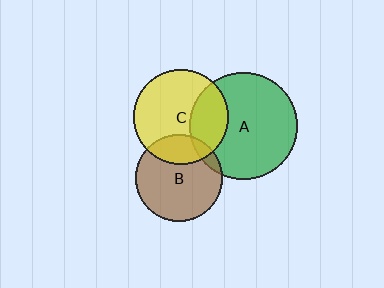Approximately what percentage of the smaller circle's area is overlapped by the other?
Approximately 10%.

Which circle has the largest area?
Circle A (green).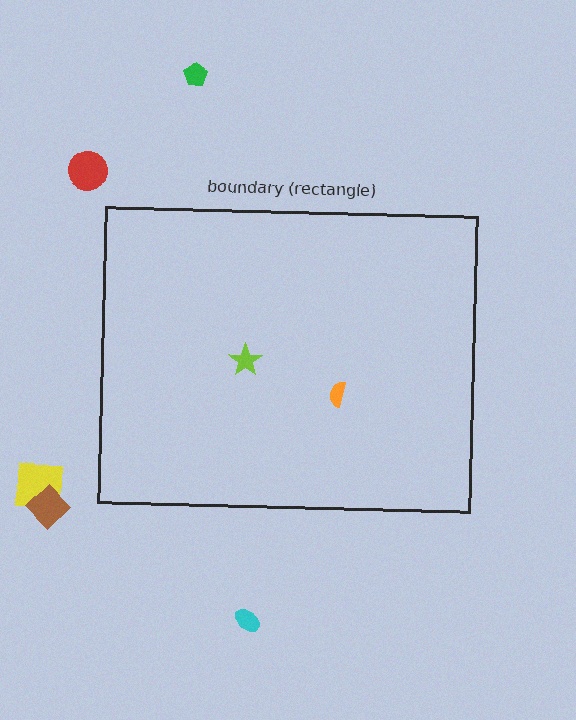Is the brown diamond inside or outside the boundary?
Outside.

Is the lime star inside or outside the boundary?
Inside.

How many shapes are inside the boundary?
2 inside, 5 outside.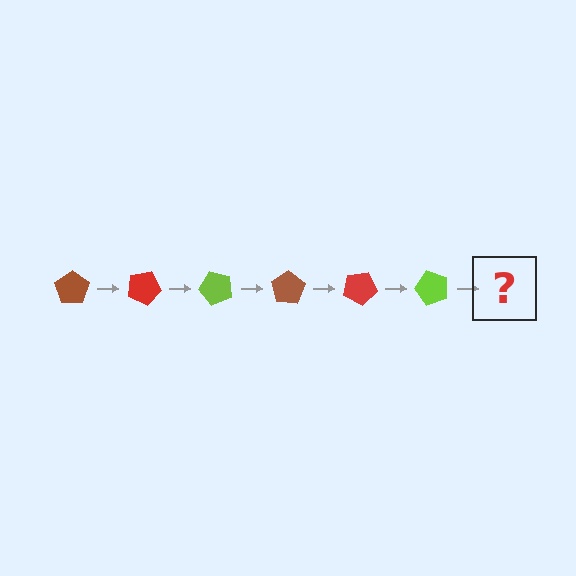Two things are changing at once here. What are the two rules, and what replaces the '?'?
The two rules are that it rotates 25 degrees each step and the color cycles through brown, red, and lime. The '?' should be a brown pentagon, rotated 150 degrees from the start.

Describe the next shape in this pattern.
It should be a brown pentagon, rotated 150 degrees from the start.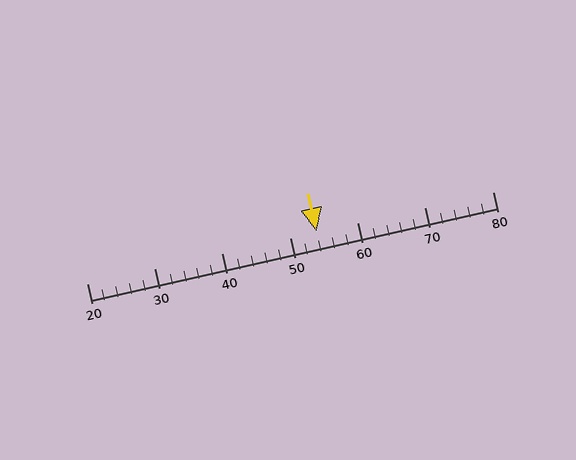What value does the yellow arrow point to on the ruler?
The yellow arrow points to approximately 54.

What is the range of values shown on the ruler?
The ruler shows values from 20 to 80.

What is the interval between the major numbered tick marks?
The major tick marks are spaced 10 units apart.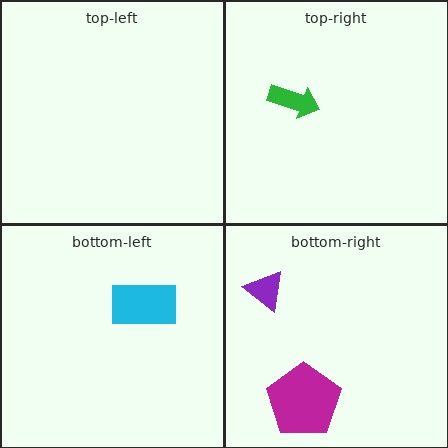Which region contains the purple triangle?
The bottom-right region.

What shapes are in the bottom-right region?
The magenta pentagon, the purple triangle.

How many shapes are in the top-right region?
1.